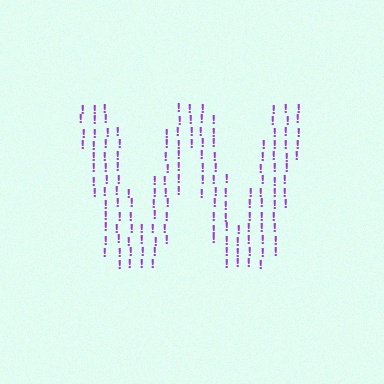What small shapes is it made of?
It is made of small exclamation marks.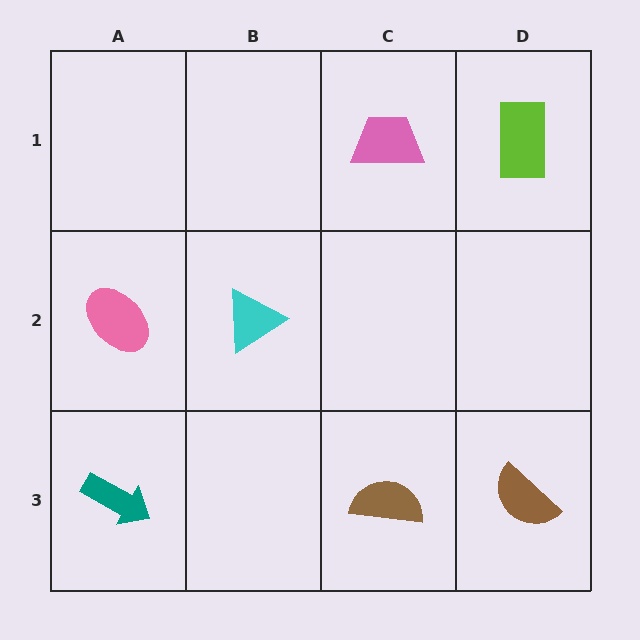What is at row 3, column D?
A brown semicircle.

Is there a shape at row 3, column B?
No, that cell is empty.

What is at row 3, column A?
A teal arrow.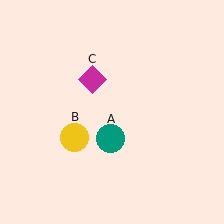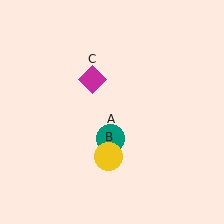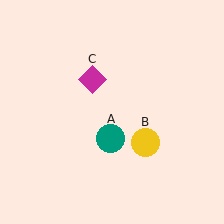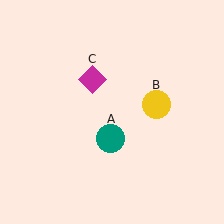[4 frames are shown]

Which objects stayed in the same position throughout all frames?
Teal circle (object A) and magenta diamond (object C) remained stationary.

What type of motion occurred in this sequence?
The yellow circle (object B) rotated counterclockwise around the center of the scene.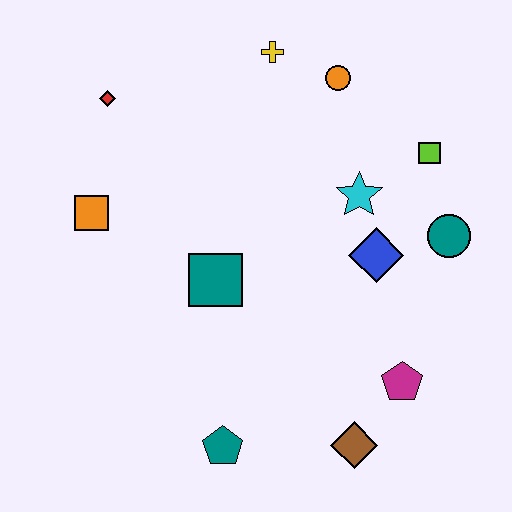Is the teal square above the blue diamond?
No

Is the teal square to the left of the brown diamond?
Yes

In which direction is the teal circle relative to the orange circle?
The teal circle is below the orange circle.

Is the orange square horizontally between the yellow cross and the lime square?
No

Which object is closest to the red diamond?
The orange square is closest to the red diamond.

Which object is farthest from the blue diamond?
The red diamond is farthest from the blue diamond.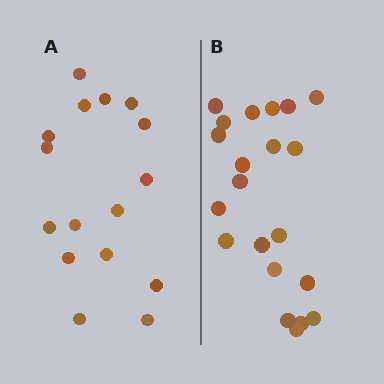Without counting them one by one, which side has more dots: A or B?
Region B (the right region) has more dots.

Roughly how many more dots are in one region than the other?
Region B has about 5 more dots than region A.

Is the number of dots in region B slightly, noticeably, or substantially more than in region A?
Region B has noticeably more, but not dramatically so. The ratio is roughly 1.3 to 1.